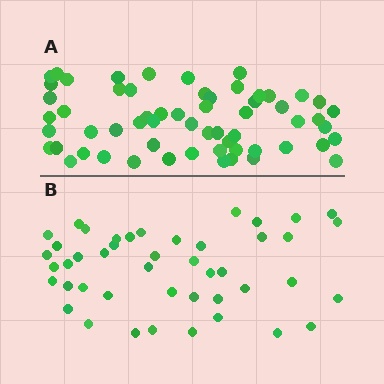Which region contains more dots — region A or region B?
Region A (the top region) has more dots.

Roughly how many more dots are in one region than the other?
Region A has approximately 15 more dots than region B.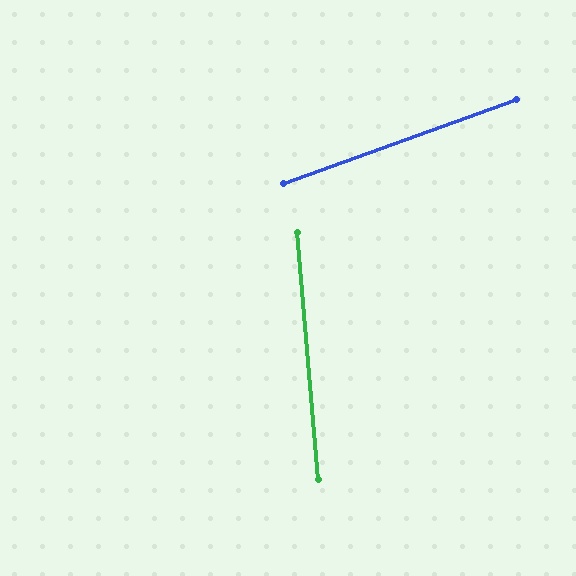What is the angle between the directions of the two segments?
Approximately 75 degrees.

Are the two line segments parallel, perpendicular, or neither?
Neither parallel nor perpendicular — they differ by about 75°.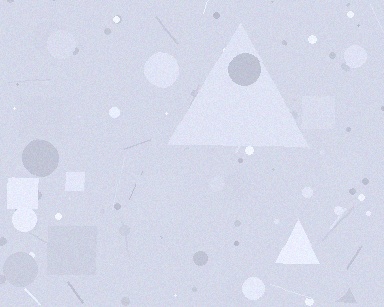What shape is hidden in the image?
A triangle is hidden in the image.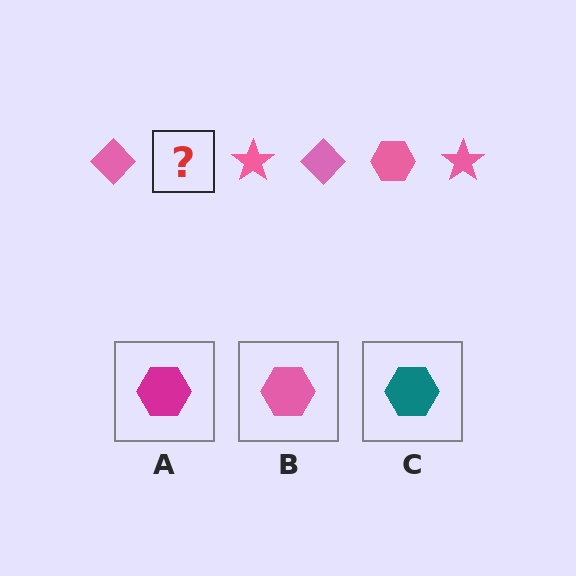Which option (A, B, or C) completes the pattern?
B.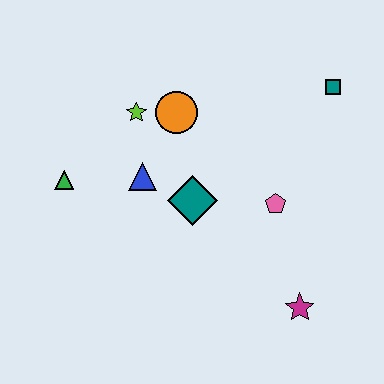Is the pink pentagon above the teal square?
No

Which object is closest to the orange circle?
The lime star is closest to the orange circle.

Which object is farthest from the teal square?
The green triangle is farthest from the teal square.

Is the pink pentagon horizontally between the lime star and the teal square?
Yes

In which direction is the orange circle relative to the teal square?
The orange circle is to the left of the teal square.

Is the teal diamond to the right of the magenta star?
No